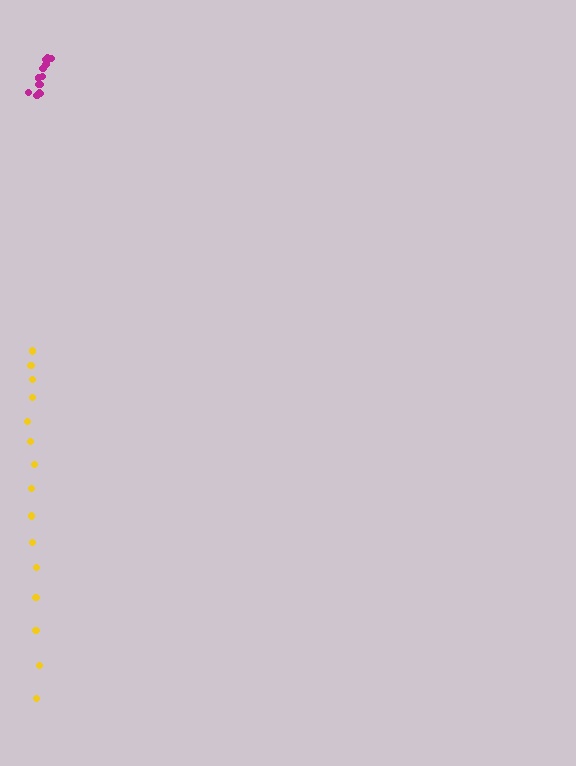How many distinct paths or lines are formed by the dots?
There are 2 distinct paths.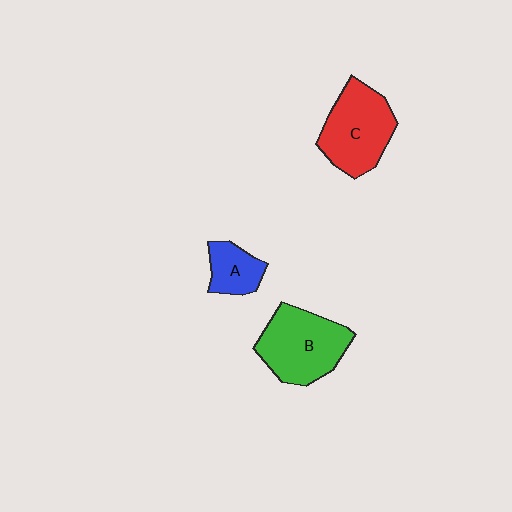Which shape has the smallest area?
Shape A (blue).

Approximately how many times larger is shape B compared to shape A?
Approximately 2.2 times.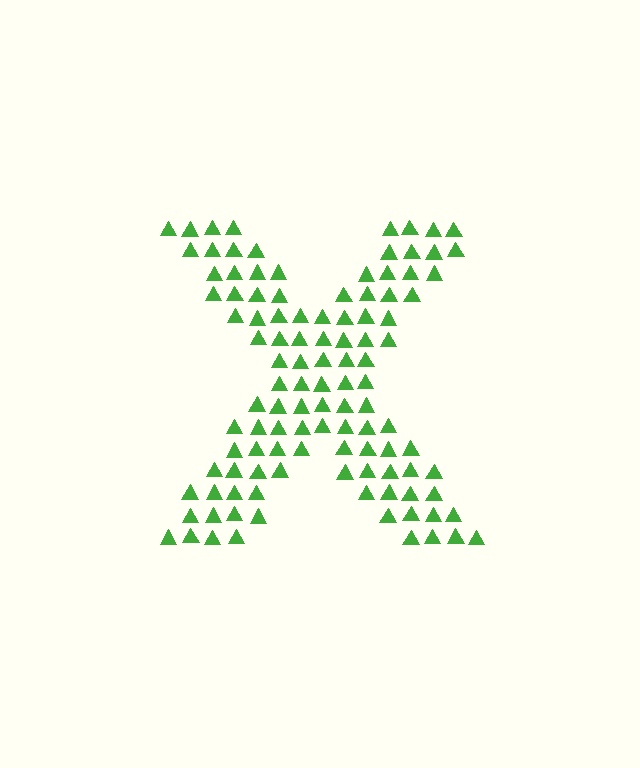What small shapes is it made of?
It is made of small triangles.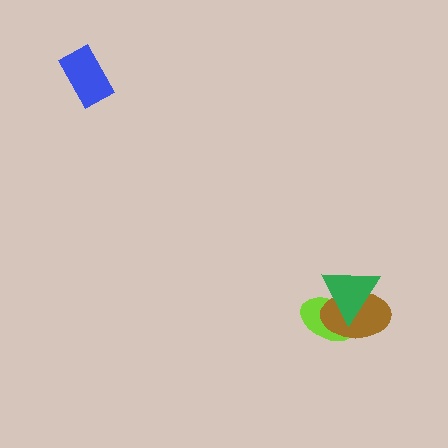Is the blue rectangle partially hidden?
No, no other shape covers it.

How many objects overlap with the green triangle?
2 objects overlap with the green triangle.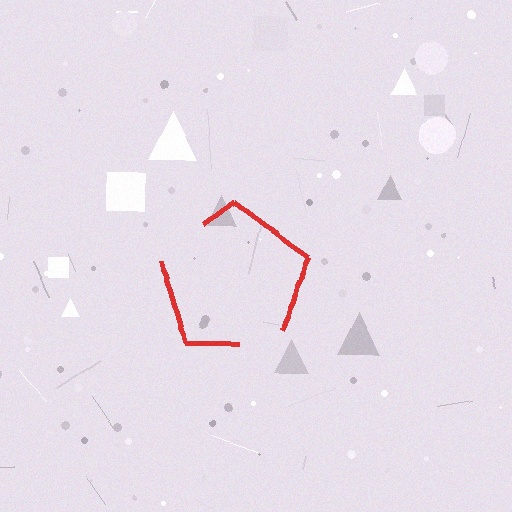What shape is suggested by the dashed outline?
The dashed outline suggests a pentagon.